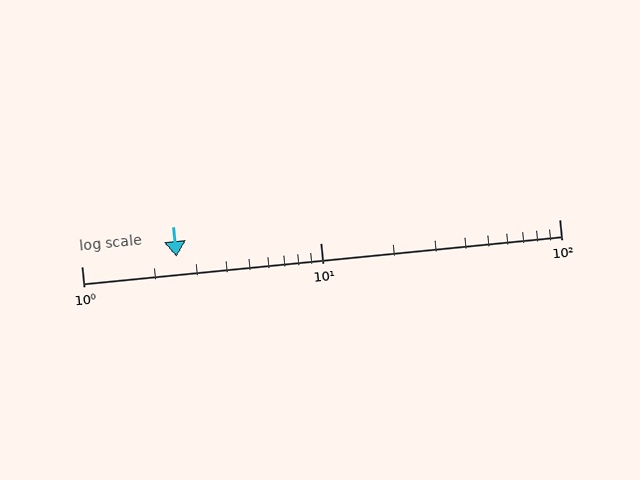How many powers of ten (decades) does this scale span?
The scale spans 2 decades, from 1 to 100.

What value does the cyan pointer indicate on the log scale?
The pointer indicates approximately 2.5.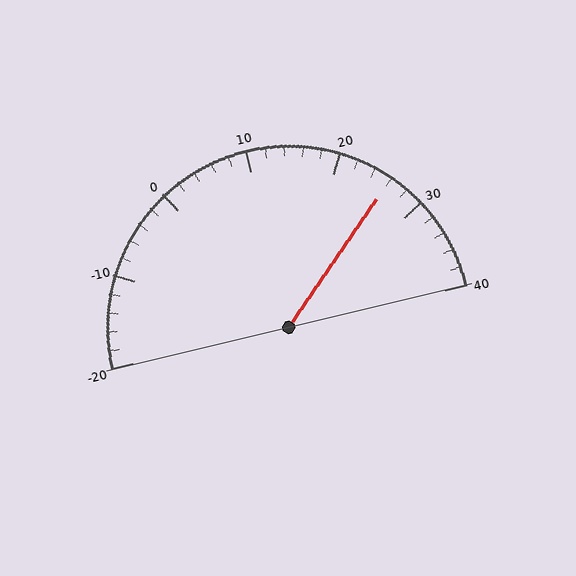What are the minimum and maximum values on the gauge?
The gauge ranges from -20 to 40.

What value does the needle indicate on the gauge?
The needle indicates approximately 26.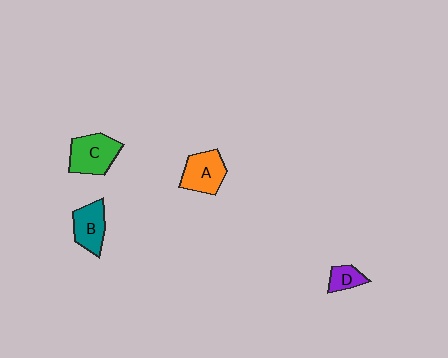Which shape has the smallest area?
Shape D (purple).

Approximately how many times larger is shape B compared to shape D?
Approximately 1.7 times.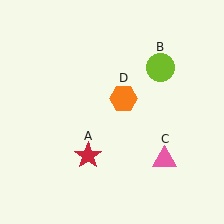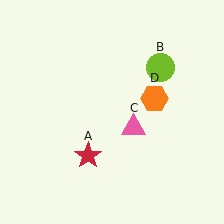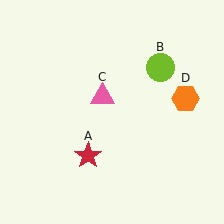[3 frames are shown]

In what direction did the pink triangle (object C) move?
The pink triangle (object C) moved up and to the left.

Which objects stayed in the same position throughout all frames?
Red star (object A) and lime circle (object B) remained stationary.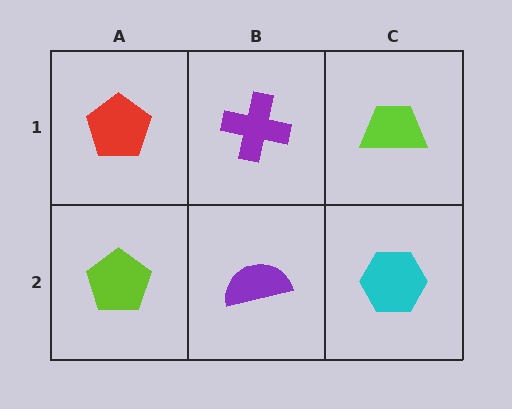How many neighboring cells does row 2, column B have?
3.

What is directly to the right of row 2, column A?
A purple semicircle.